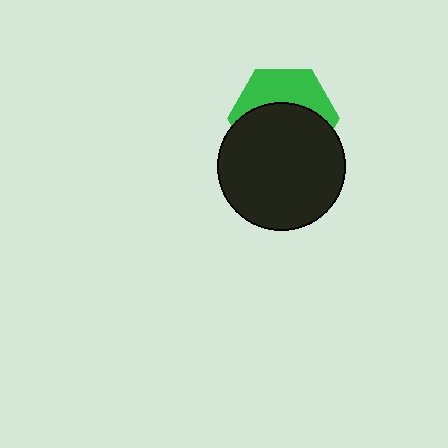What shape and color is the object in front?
The object in front is a black circle.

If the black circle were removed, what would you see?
You would see the complete green hexagon.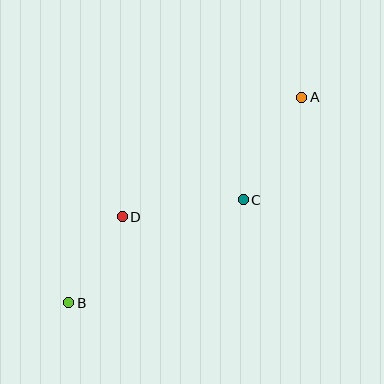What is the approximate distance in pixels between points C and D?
The distance between C and D is approximately 122 pixels.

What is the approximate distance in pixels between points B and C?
The distance between B and C is approximately 203 pixels.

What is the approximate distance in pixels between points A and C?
The distance between A and C is approximately 118 pixels.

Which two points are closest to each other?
Points B and D are closest to each other.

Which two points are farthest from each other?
Points A and B are farthest from each other.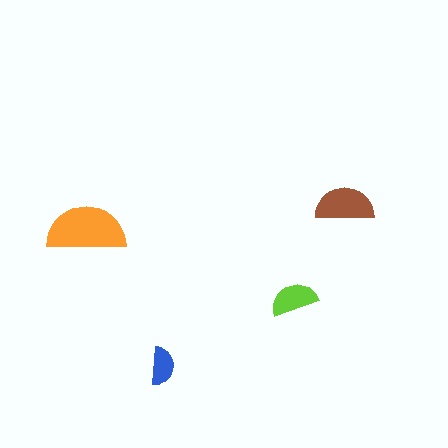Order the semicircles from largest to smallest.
the orange one, the brown one, the lime one, the blue one.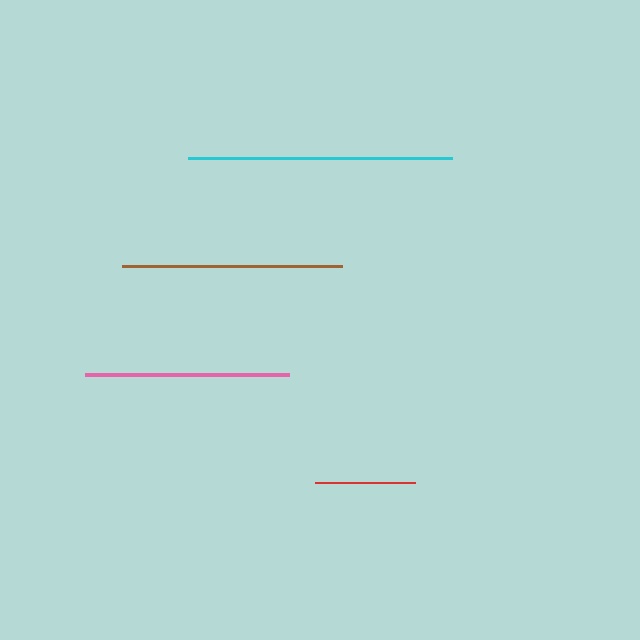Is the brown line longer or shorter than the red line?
The brown line is longer than the red line.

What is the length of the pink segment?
The pink segment is approximately 203 pixels long.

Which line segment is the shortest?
The red line is the shortest at approximately 99 pixels.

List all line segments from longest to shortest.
From longest to shortest: cyan, brown, pink, red.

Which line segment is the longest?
The cyan line is the longest at approximately 264 pixels.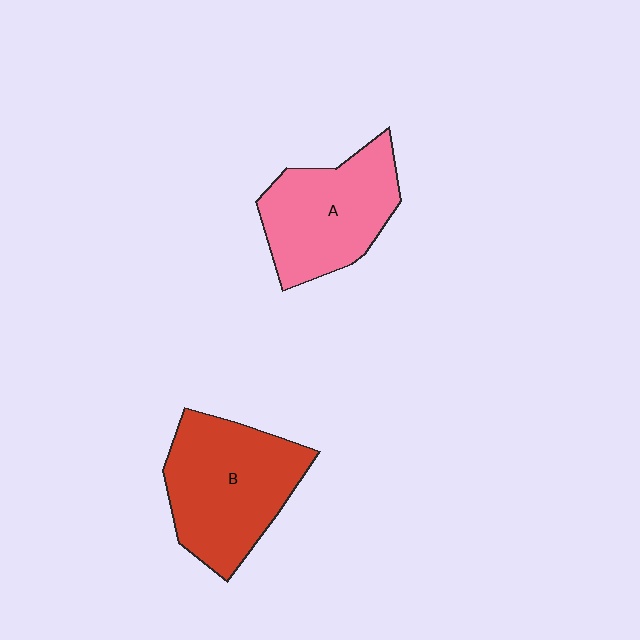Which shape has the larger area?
Shape B (red).